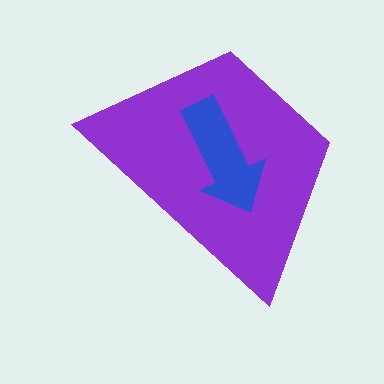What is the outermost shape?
The purple trapezoid.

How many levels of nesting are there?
2.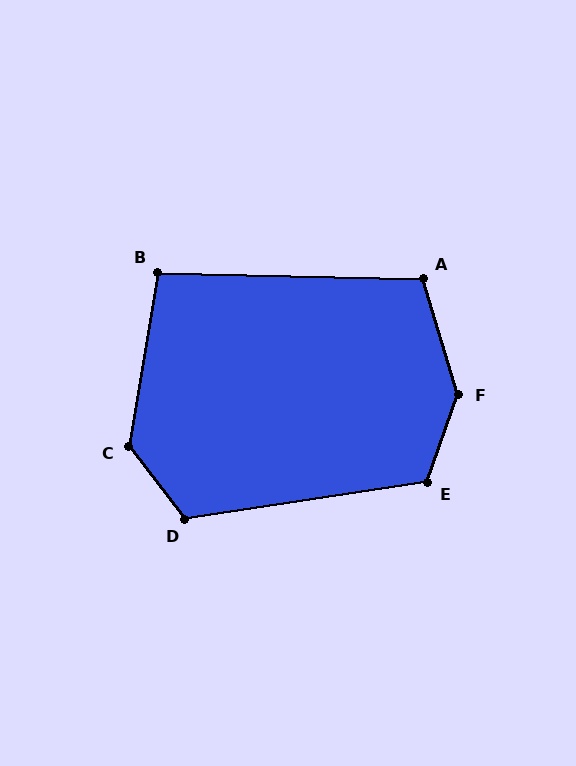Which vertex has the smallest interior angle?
B, at approximately 98 degrees.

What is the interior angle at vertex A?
Approximately 108 degrees (obtuse).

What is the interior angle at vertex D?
Approximately 119 degrees (obtuse).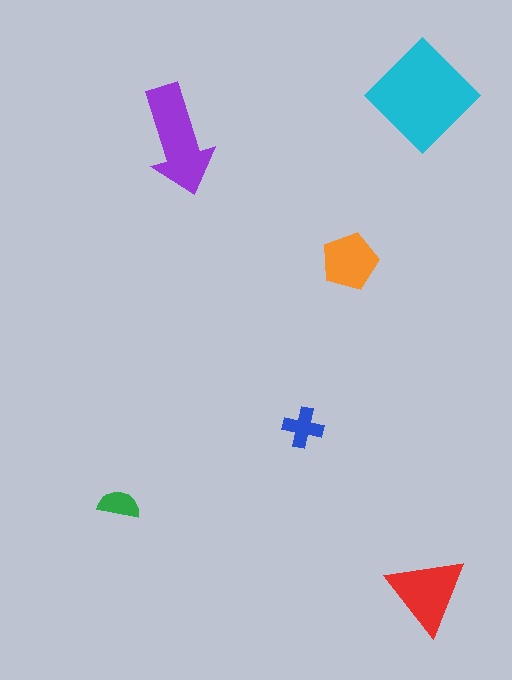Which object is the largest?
The cyan diamond.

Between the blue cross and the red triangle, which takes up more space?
The red triangle.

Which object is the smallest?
The green semicircle.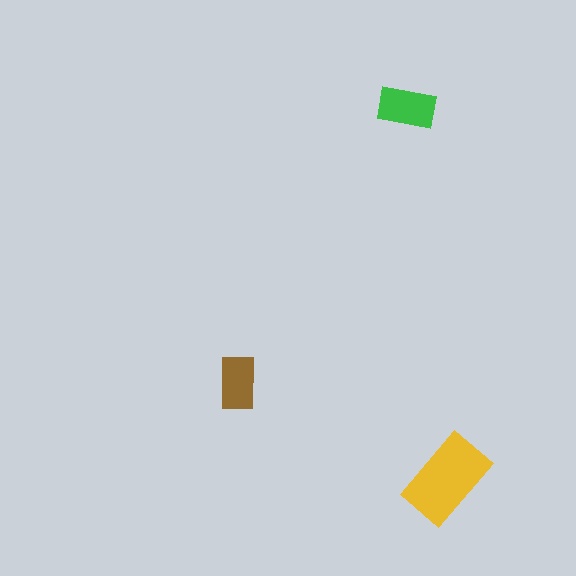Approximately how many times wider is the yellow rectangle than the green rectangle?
About 1.5 times wider.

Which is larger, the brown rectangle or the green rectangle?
The green one.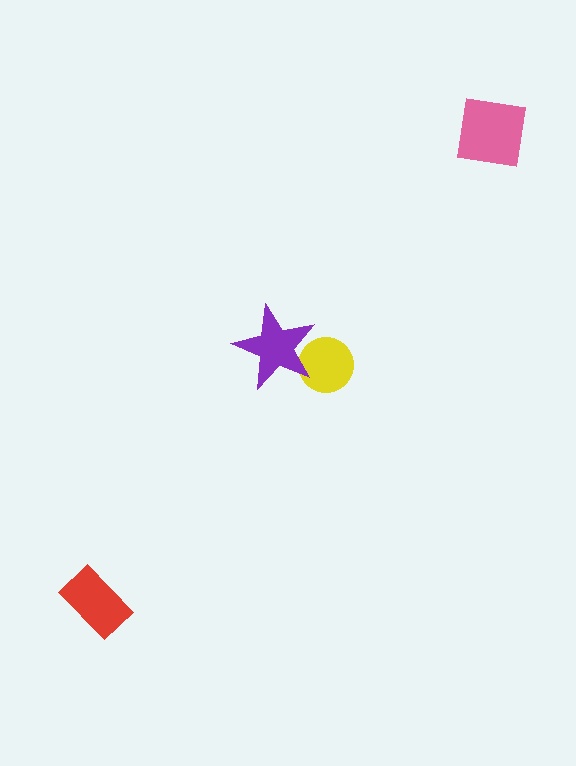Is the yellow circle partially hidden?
Yes, it is partially covered by another shape.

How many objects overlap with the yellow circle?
1 object overlaps with the yellow circle.